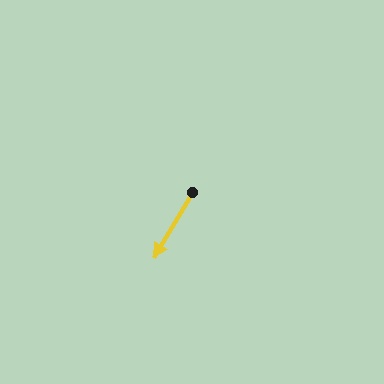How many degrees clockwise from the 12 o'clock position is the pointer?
Approximately 210 degrees.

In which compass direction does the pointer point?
Southwest.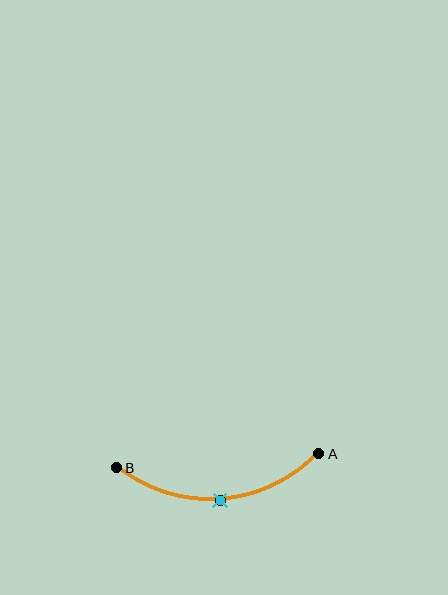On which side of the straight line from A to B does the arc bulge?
The arc bulges below the straight line connecting A and B.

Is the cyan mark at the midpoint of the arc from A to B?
Yes. The cyan mark lies on the arc at equal arc-length from both A and B — it is the arc midpoint.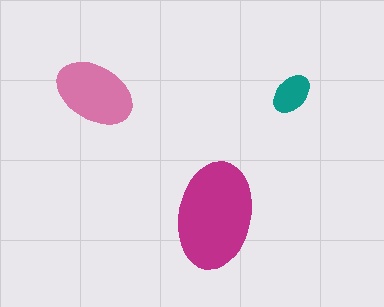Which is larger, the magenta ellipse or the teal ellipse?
The magenta one.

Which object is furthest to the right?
The teal ellipse is rightmost.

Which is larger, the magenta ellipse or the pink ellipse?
The magenta one.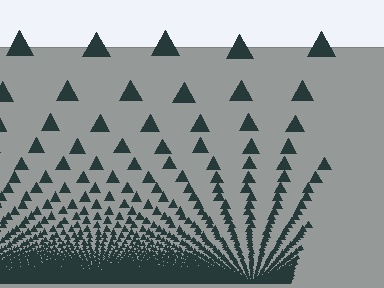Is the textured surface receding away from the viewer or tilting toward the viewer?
The surface appears to tilt toward the viewer. Texture elements get larger and sparser toward the top.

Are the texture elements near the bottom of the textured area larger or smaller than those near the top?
Smaller. The gradient is inverted — elements near the bottom are smaller and denser.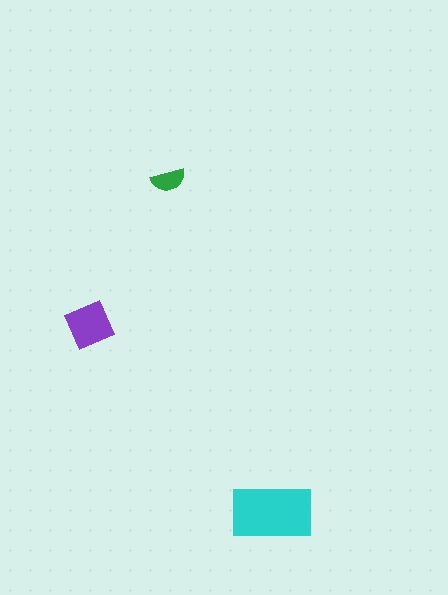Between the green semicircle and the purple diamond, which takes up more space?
The purple diamond.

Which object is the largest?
The cyan rectangle.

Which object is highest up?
The green semicircle is topmost.